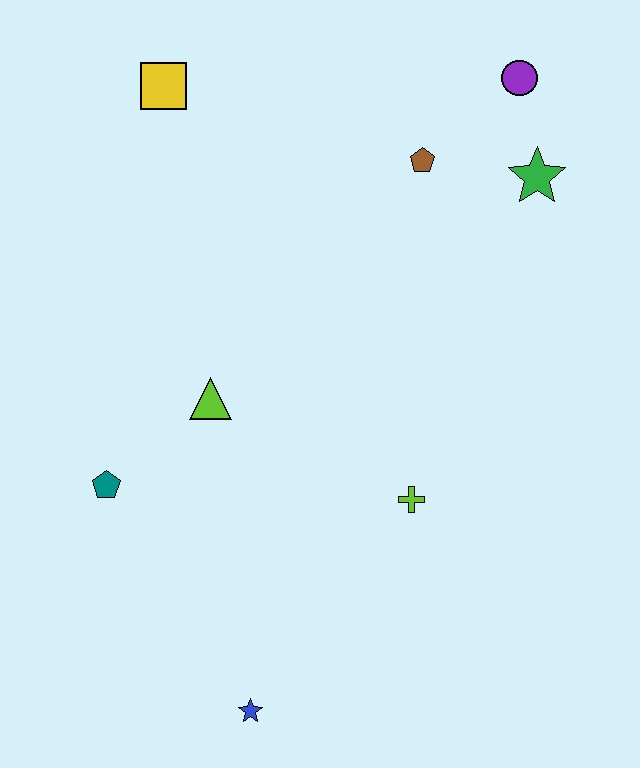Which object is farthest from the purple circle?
The blue star is farthest from the purple circle.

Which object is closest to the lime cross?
The lime triangle is closest to the lime cross.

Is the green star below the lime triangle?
No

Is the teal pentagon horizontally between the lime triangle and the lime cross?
No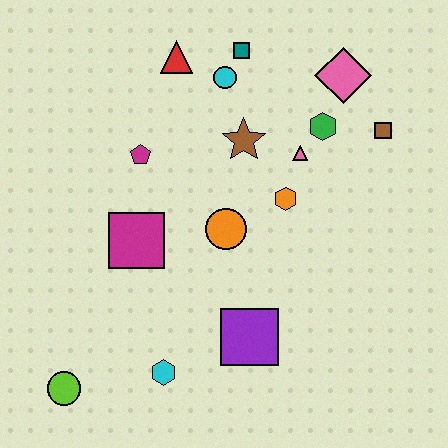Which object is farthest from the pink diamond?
The lime circle is farthest from the pink diamond.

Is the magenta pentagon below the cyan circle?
Yes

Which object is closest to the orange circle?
The orange hexagon is closest to the orange circle.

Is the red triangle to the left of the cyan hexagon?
No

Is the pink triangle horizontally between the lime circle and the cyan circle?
No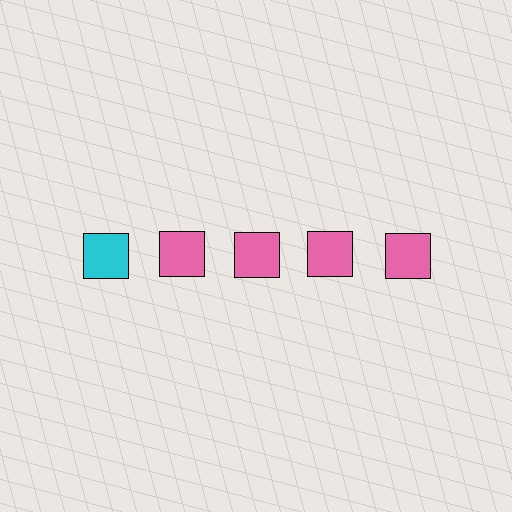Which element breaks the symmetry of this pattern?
The cyan square in the top row, leftmost column breaks the symmetry. All other shapes are pink squares.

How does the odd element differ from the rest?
It has a different color: cyan instead of pink.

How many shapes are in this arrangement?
There are 5 shapes arranged in a grid pattern.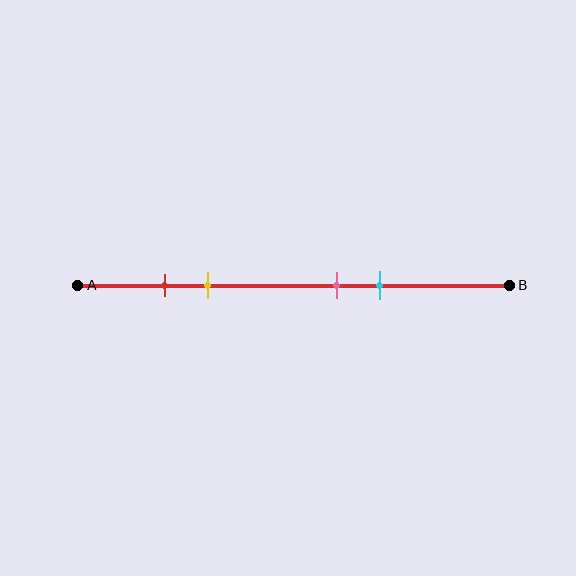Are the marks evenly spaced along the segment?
No, the marks are not evenly spaced.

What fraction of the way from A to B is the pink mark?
The pink mark is approximately 60% (0.6) of the way from A to B.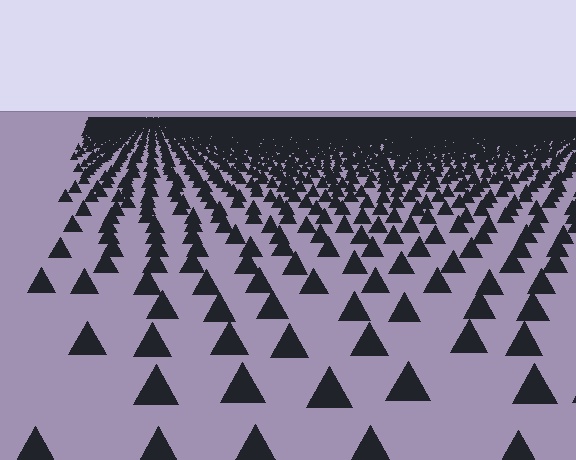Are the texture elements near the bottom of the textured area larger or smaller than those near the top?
Larger. Near the bottom, elements are closer to the viewer and appear at a bigger on-screen size.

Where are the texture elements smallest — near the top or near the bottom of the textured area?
Near the top.